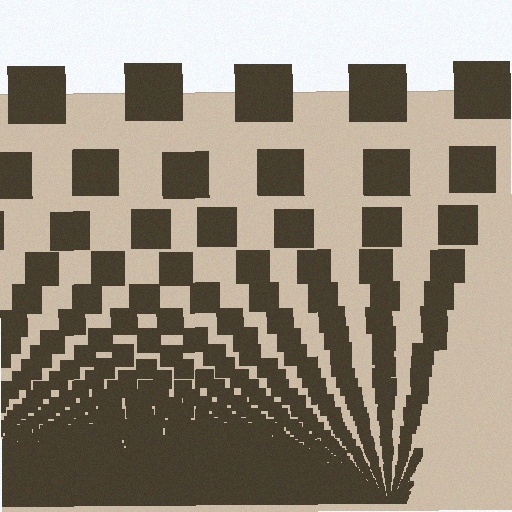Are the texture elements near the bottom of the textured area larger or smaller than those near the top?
Smaller. The gradient is inverted — elements near the bottom are smaller and denser.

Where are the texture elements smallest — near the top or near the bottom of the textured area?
Near the bottom.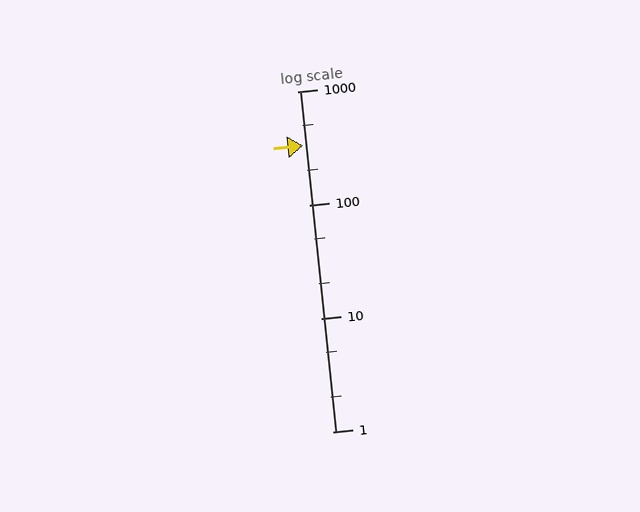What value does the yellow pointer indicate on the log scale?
The pointer indicates approximately 330.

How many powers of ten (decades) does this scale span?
The scale spans 3 decades, from 1 to 1000.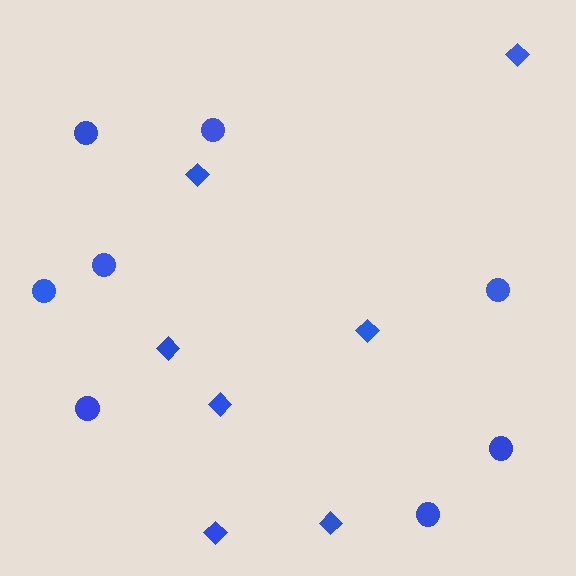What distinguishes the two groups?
There are 2 groups: one group of circles (8) and one group of diamonds (7).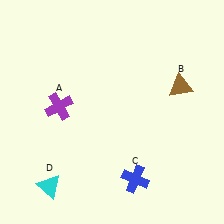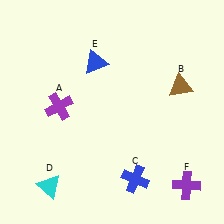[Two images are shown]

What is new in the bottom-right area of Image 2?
A purple cross (F) was added in the bottom-right area of Image 2.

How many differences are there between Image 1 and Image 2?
There are 2 differences between the two images.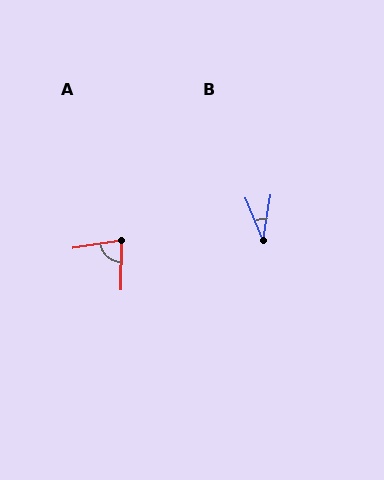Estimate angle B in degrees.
Approximately 32 degrees.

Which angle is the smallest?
B, at approximately 32 degrees.